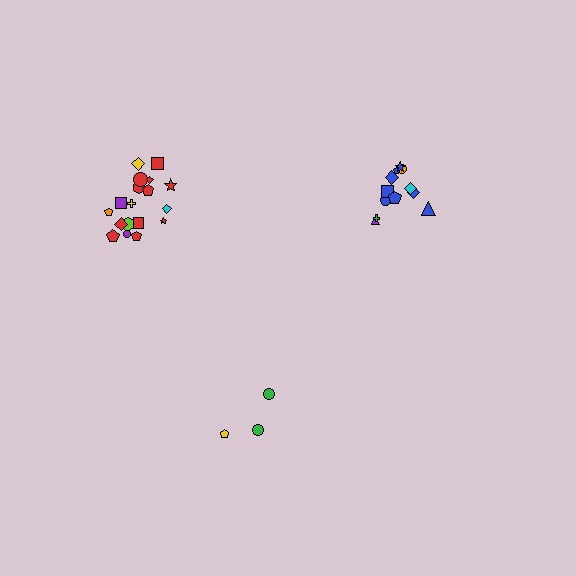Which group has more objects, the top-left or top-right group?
The top-left group.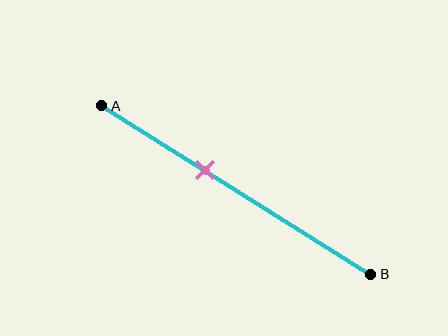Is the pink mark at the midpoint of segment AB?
No, the mark is at about 40% from A, not at the 50% midpoint.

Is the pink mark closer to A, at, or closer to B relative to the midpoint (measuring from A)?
The pink mark is closer to point A than the midpoint of segment AB.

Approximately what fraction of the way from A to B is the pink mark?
The pink mark is approximately 40% of the way from A to B.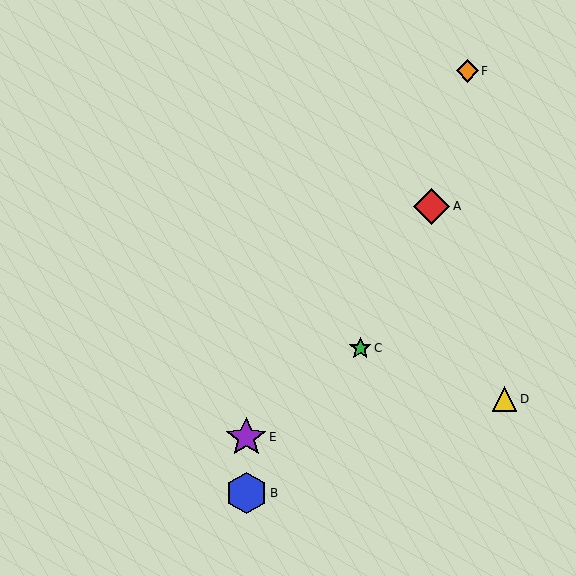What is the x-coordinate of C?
Object C is at x≈360.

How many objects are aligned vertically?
2 objects (B, E) are aligned vertically.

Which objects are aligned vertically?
Objects B, E are aligned vertically.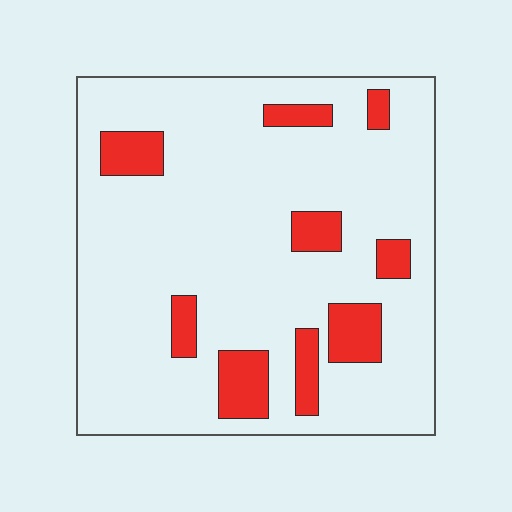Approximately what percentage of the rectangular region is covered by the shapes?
Approximately 15%.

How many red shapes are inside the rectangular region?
9.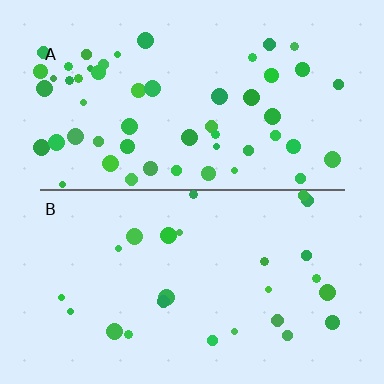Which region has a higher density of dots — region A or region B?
A (the top).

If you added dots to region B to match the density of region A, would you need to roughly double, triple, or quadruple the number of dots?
Approximately double.